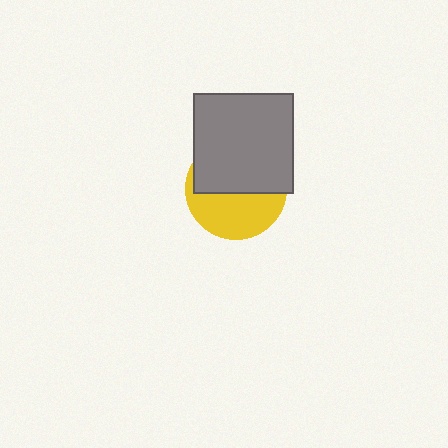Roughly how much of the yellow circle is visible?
About half of it is visible (roughly 47%).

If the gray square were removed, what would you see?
You would see the complete yellow circle.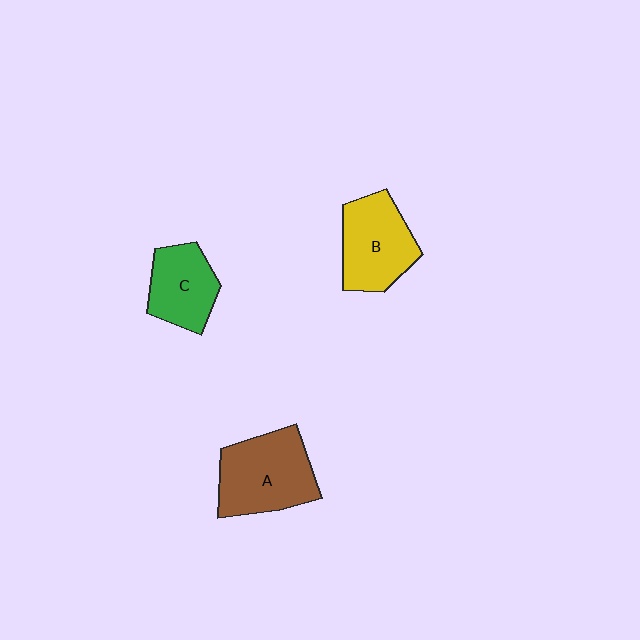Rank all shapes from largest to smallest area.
From largest to smallest: A (brown), B (yellow), C (green).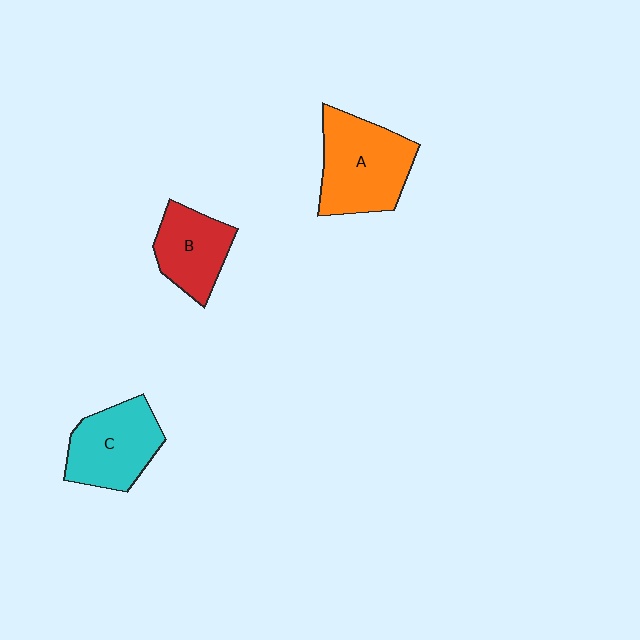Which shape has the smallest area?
Shape B (red).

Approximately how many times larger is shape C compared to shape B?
Approximately 1.2 times.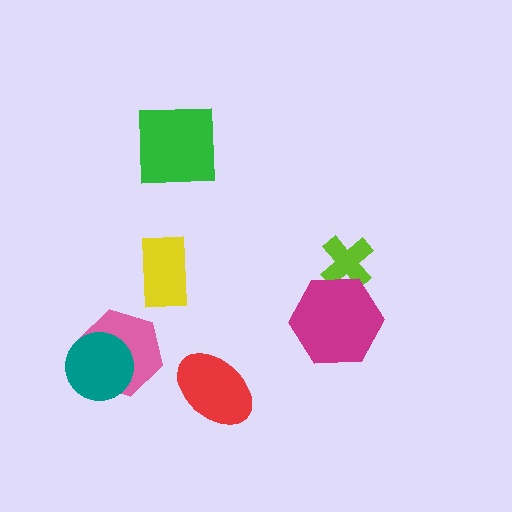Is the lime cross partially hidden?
Yes, it is partially covered by another shape.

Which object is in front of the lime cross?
The magenta hexagon is in front of the lime cross.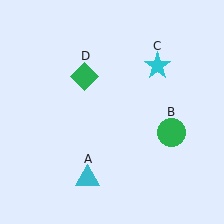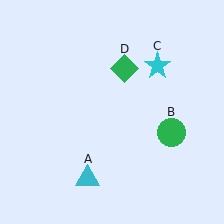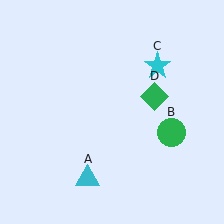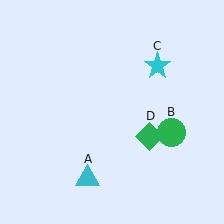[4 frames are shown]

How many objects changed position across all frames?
1 object changed position: green diamond (object D).